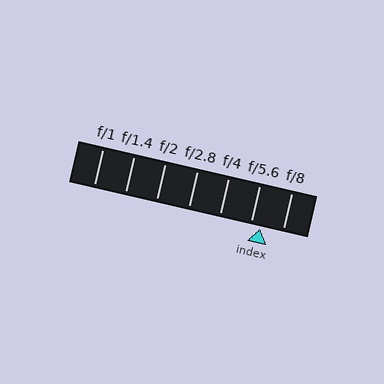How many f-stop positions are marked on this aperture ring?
There are 7 f-stop positions marked.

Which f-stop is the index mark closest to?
The index mark is closest to f/5.6.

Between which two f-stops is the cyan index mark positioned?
The index mark is between f/5.6 and f/8.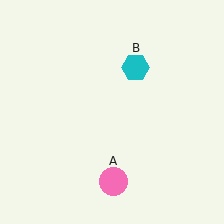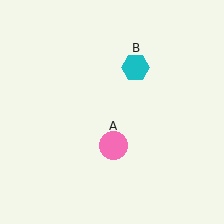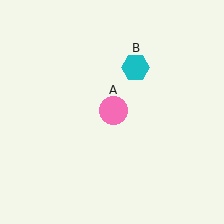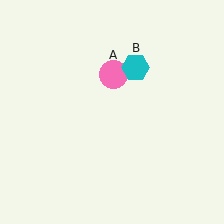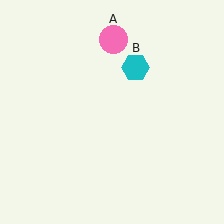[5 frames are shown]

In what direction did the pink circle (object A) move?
The pink circle (object A) moved up.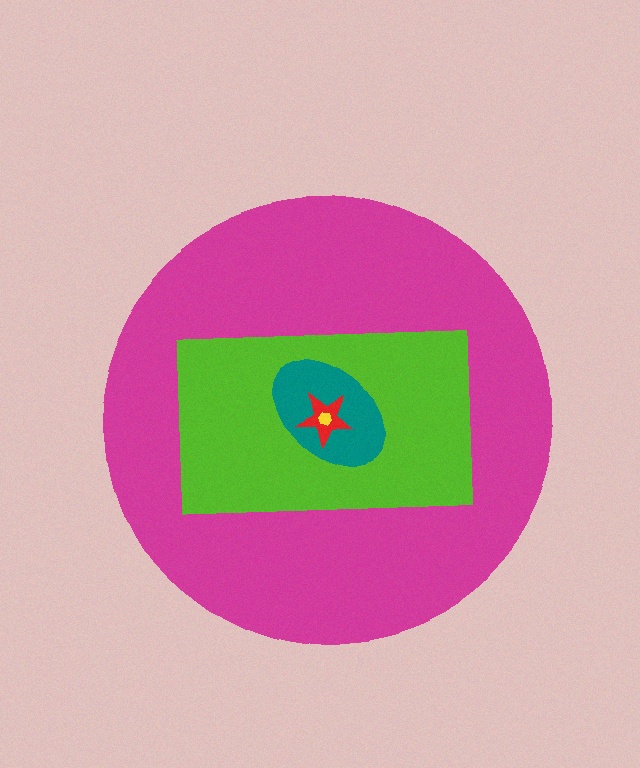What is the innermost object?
The yellow hexagon.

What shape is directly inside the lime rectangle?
The teal ellipse.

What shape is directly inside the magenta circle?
The lime rectangle.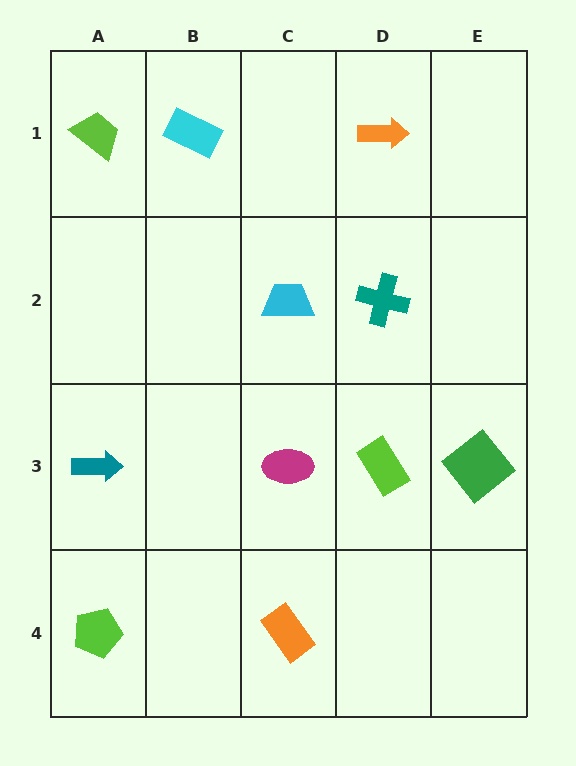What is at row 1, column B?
A cyan rectangle.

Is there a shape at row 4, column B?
No, that cell is empty.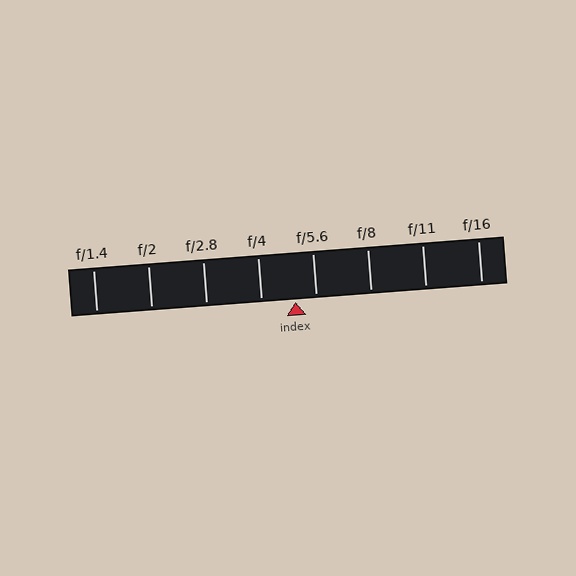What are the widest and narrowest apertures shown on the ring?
The widest aperture shown is f/1.4 and the narrowest is f/16.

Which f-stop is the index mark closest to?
The index mark is closest to f/5.6.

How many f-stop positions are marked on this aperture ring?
There are 8 f-stop positions marked.